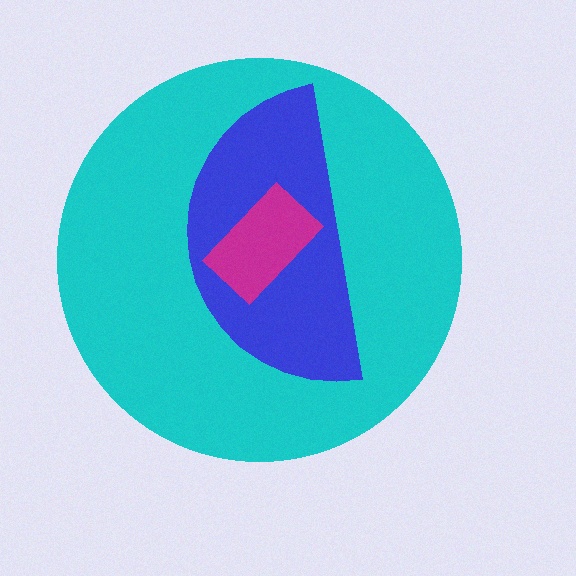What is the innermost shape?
The magenta rectangle.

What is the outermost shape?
The cyan circle.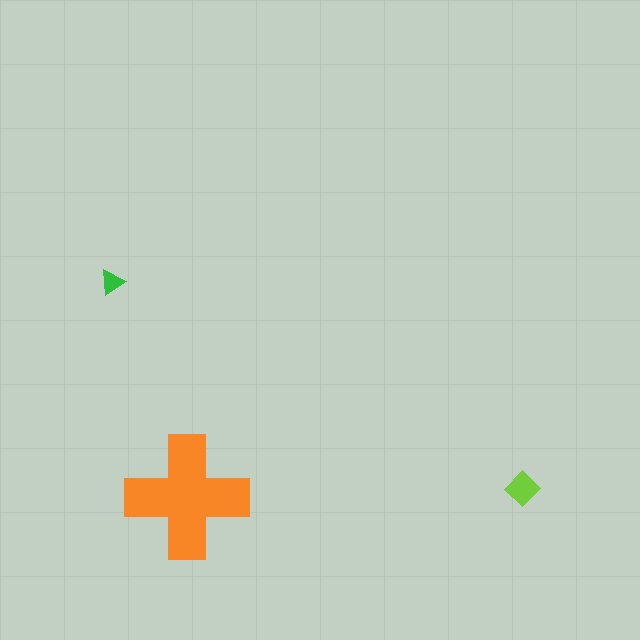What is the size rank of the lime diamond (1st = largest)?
2nd.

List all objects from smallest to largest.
The green triangle, the lime diamond, the orange cross.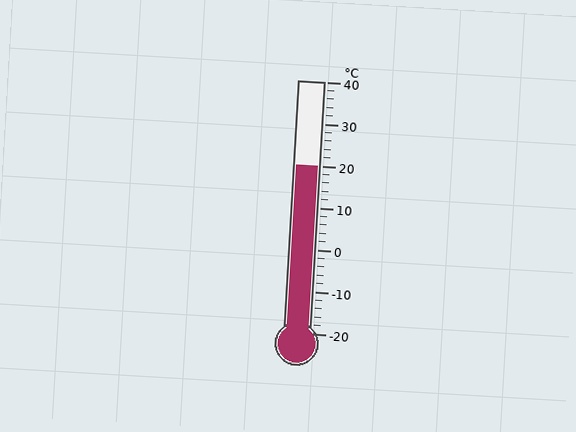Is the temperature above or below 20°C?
The temperature is at 20°C.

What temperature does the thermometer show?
The thermometer shows approximately 20°C.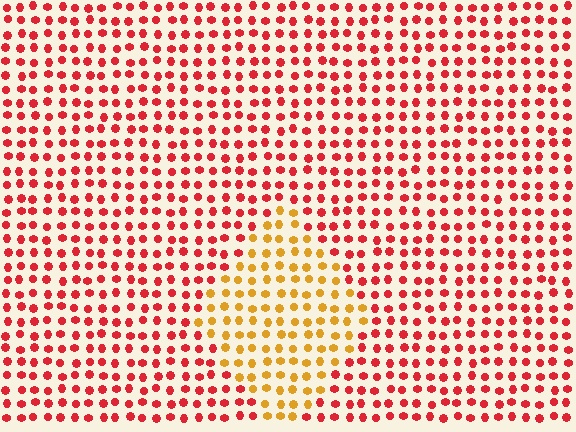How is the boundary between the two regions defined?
The boundary is defined purely by a slight shift in hue (about 45 degrees). Spacing, size, and orientation are identical on both sides.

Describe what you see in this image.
The image is filled with small red elements in a uniform arrangement. A diamond-shaped region is visible where the elements are tinted to a slightly different hue, forming a subtle color boundary.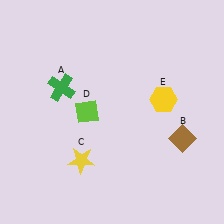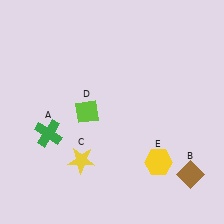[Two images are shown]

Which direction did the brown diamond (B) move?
The brown diamond (B) moved down.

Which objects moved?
The objects that moved are: the green cross (A), the brown diamond (B), the yellow hexagon (E).